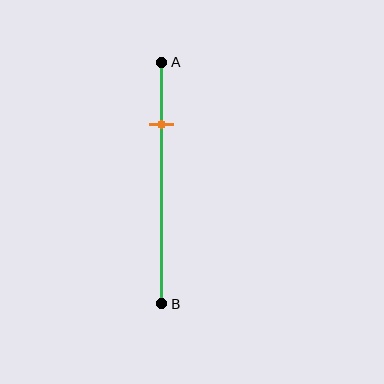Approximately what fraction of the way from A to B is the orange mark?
The orange mark is approximately 25% of the way from A to B.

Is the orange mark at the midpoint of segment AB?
No, the mark is at about 25% from A, not at the 50% midpoint.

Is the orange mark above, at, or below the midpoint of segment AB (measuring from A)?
The orange mark is above the midpoint of segment AB.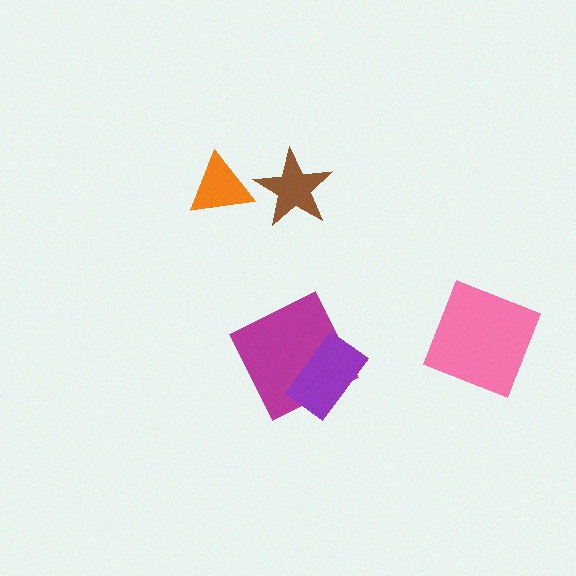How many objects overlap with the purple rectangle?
1 object overlaps with the purple rectangle.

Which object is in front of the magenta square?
The purple rectangle is in front of the magenta square.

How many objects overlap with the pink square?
0 objects overlap with the pink square.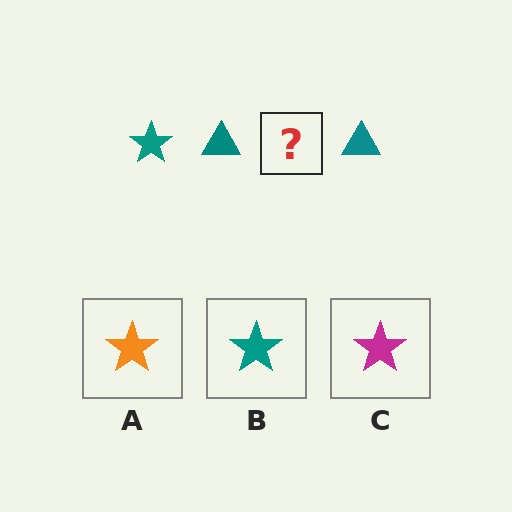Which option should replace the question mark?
Option B.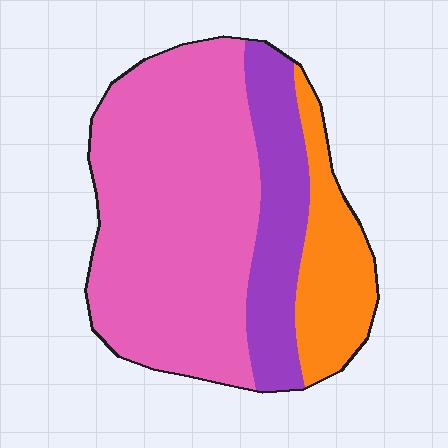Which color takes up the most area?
Pink, at roughly 60%.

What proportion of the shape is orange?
Orange takes up about one sixth (1/6) of the shape.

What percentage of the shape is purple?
Purple takes up about one fifth (1/5) of the shape.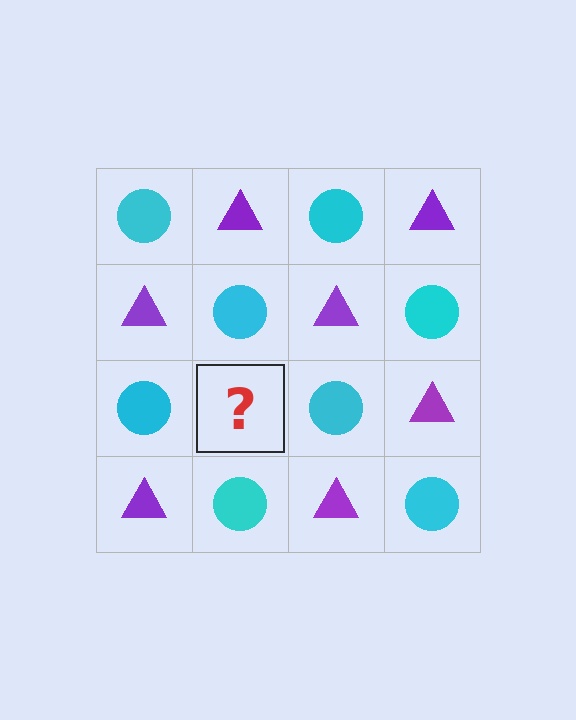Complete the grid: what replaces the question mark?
The question mark should be replaced with a purple triangle.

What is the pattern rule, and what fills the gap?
The rule is that it alternates cyan circle and purple triangle in a checkerboard pattern. The gap should be filled with a purple triangle.